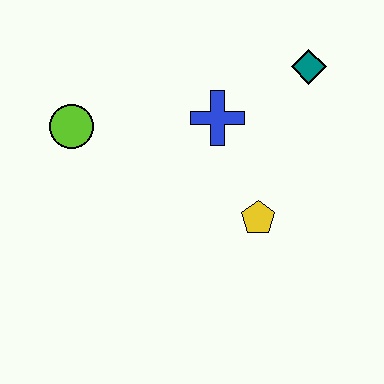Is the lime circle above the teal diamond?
No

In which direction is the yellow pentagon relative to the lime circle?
The yellow pentagon is to the right of the lime circle.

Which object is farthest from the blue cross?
The lime circle is farthest from the blue cross.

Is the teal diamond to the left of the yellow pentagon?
No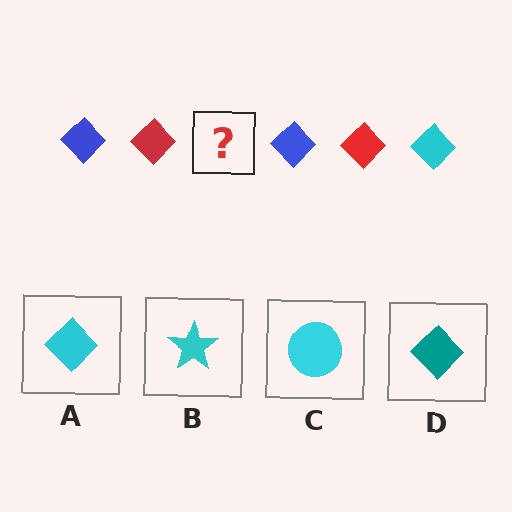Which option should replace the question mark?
Option A.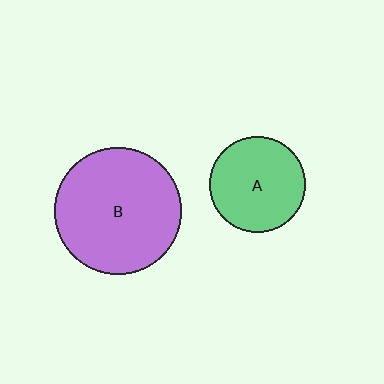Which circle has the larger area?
Circle B (purple).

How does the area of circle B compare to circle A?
Approximately 1.8 times.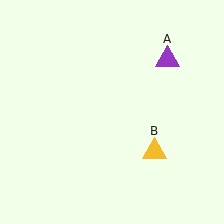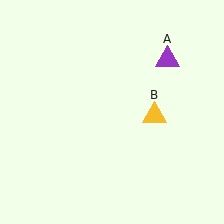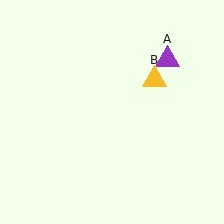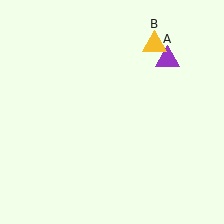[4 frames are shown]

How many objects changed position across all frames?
1 object changed position: yellow triangle (object B).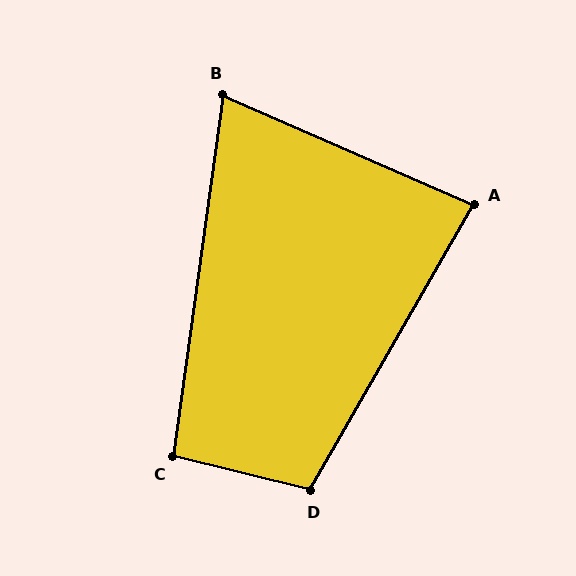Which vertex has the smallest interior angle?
B, at approximately 74 degrees.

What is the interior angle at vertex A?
Approximately 84 degrees (acute).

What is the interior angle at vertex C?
Approximately 96 degrees (obtuse).